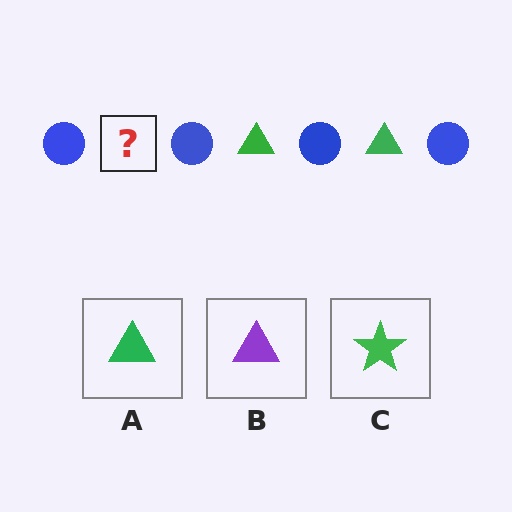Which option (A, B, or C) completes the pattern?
A.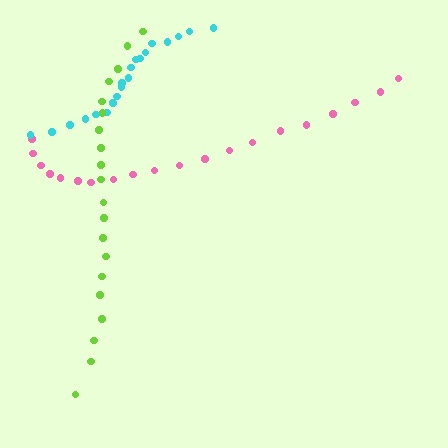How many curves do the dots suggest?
There are 3 distinct paths.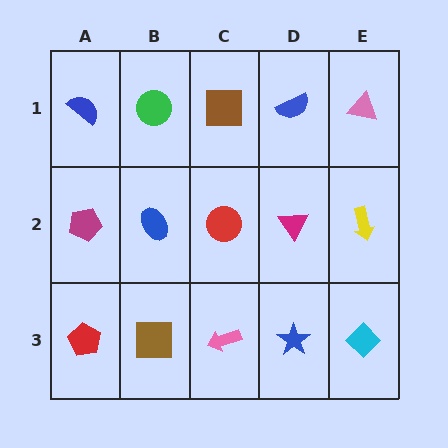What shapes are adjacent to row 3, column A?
A magenta pentagon (row 2, column A), a brown square (row 3, column B).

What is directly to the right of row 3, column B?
A pink arrow.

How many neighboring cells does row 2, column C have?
4.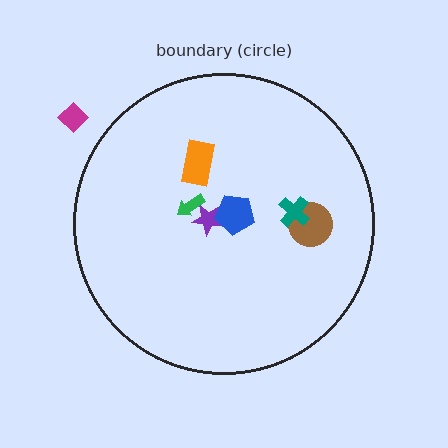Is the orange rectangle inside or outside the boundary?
Inside.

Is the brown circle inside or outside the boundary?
Inside.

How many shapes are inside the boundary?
6 inside, 1 outside.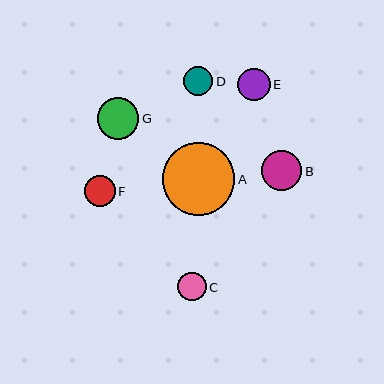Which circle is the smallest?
Circle C is the smallest with a size of approximately 28 pixels.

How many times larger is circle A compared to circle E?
Circle A is approximately 2.2 times the size of circle E.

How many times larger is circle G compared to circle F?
Circle G is approximately 1.4 times the size of circle F.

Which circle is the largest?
Circle A is the largest with a size of approximately 72 pixels.